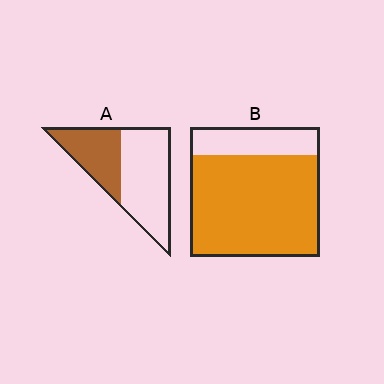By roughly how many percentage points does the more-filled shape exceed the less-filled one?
By roughly 40 percentage points (B over A).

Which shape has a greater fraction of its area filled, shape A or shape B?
Shape B.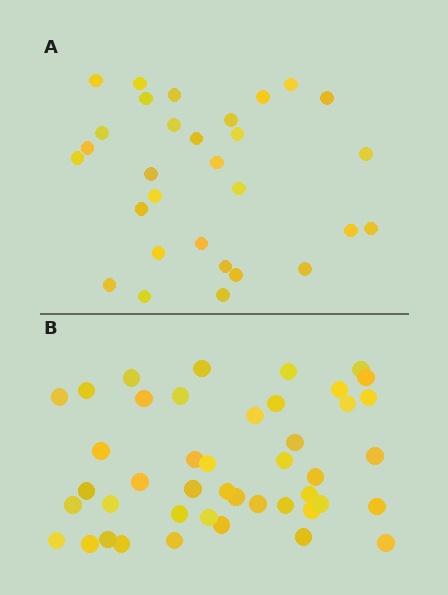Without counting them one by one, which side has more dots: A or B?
Region B (the bottom region) has more dots.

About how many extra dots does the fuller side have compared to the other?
Region B has approximately 15 more dots than region A.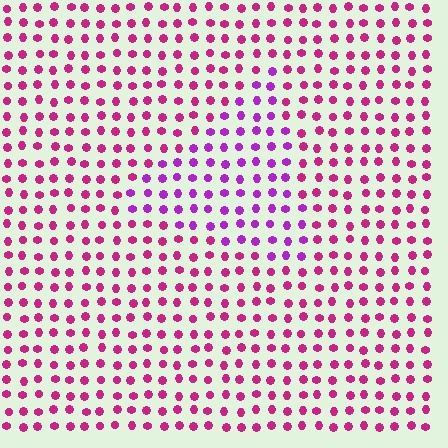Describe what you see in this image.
The image is filled with small magenta elements in a uniform arrangement. A triangle-shaped region is visible where the elements are tinted to a slightly different hue, forming a subtle color boundary.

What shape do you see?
I see a triangle.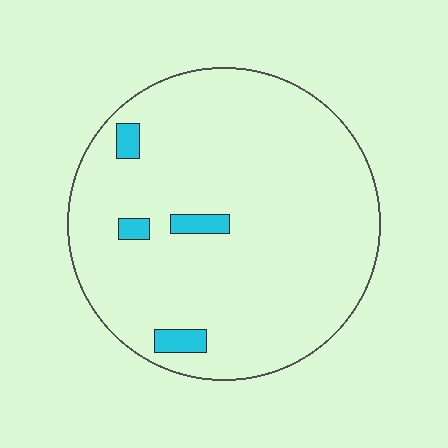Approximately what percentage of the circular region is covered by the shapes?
Approximately 5%.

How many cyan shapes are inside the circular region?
4.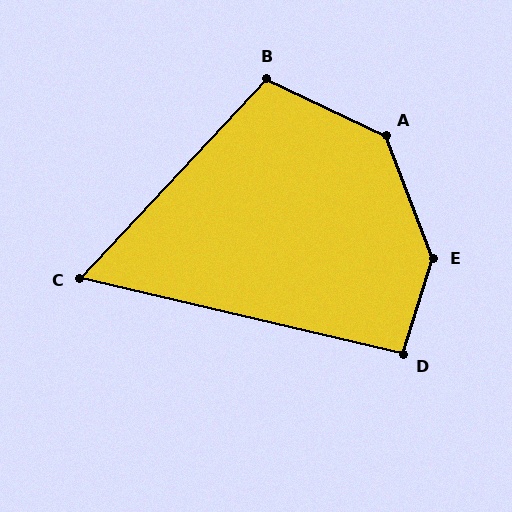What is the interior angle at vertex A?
Approximately 136 degrees (obtuse).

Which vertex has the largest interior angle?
E, at approximately 142 degrees.